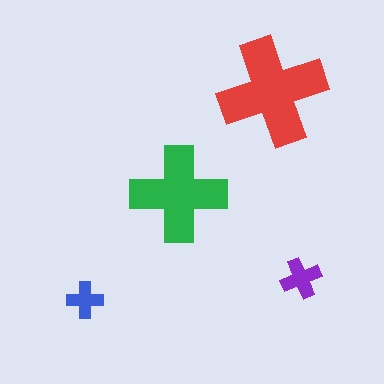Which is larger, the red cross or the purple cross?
The red one.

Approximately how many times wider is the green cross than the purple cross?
About 2.5 times wider.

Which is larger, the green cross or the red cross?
The red one.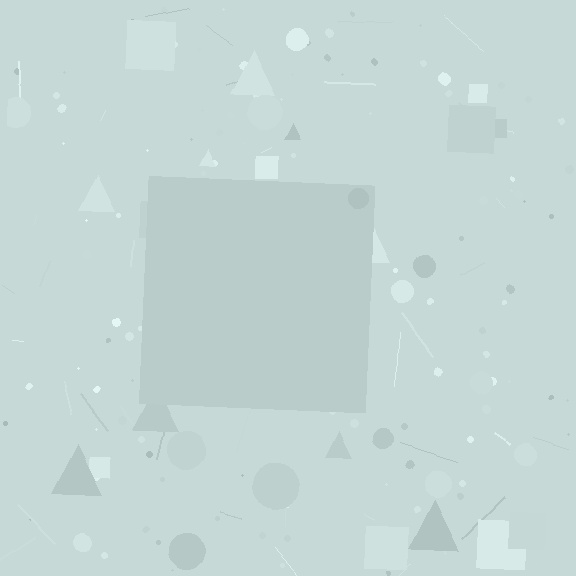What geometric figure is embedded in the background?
A square is embedded in the background.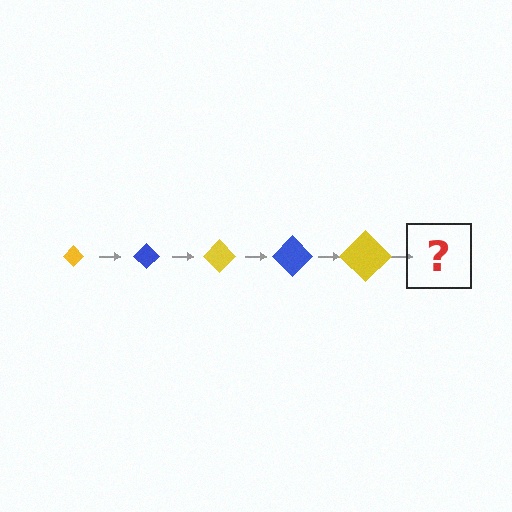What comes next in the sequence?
The next element should be a blue diamond, larger than the previous one.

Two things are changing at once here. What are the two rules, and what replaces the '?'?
The two rules are that the diamond grows larger each step and the color cycles through yellow and blue. The '?' should be a blue diamond, larger than the previous one.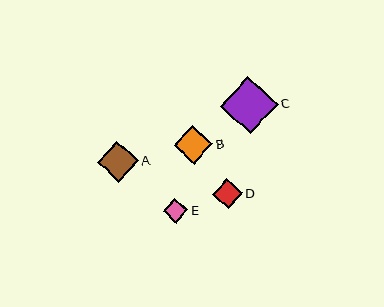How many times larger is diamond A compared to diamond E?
Diamond A is approximately 1.7 times the size of diamond E.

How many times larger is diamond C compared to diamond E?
Diamond C is approximately 2.3 times the size of diamond E.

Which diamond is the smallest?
Diamond E is the smallest with a size of approximately 25 pixels.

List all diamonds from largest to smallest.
From largest to smallest: C, A, B, D, E.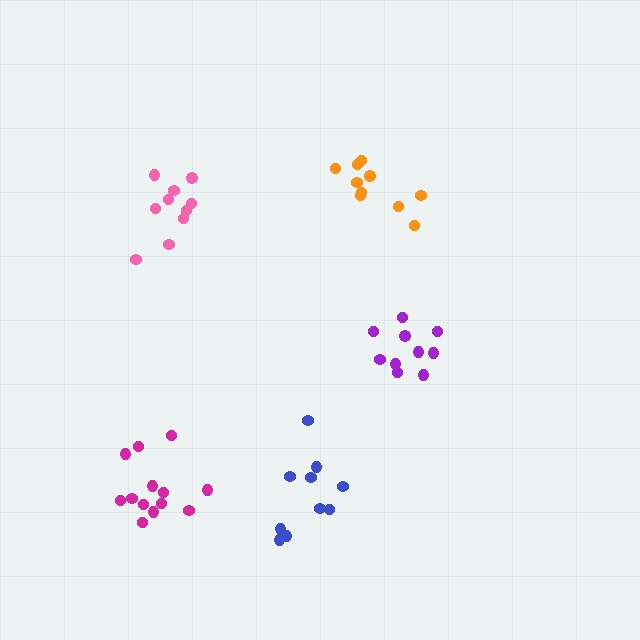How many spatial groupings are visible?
There are 5 spatial groupings.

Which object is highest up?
The orange cluster is topmost.